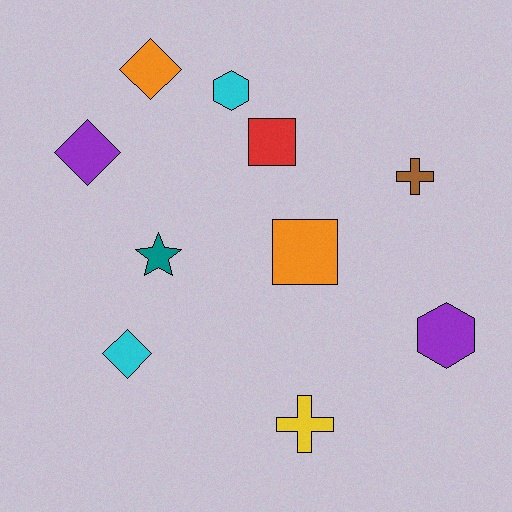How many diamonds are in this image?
There are 3 diamonds.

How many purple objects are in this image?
There are 2 purple objects.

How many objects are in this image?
There are 10 objects.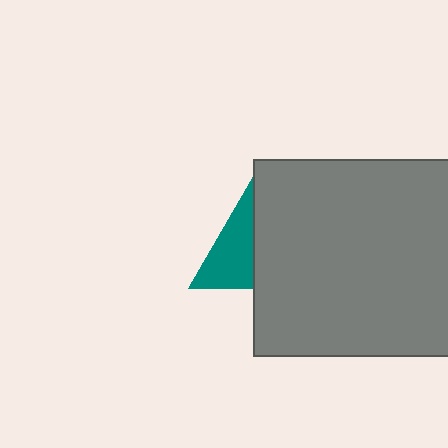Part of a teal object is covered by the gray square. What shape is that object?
It is a triangle.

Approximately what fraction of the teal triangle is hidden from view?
Roughly 56% of the teal triangle is hidden behind the gray square.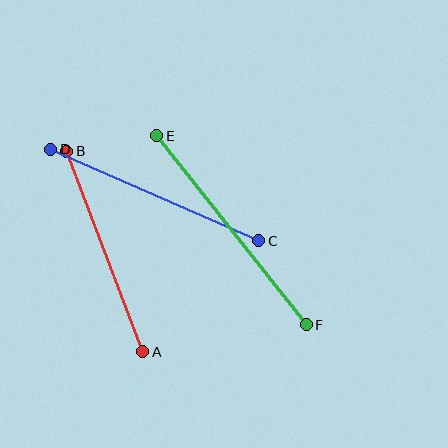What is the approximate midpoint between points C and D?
The midpoint is at approximately (155, 195) pixels.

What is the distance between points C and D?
The distance is approximately 227 pixels.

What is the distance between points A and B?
The distance is approximately 214 pixels.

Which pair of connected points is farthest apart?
Points E and F are farthest apart.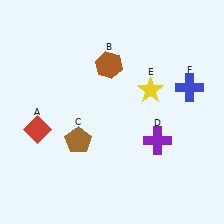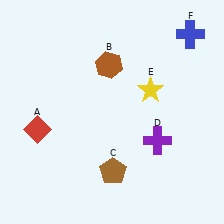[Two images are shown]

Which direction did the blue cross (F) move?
The blue cross (F) moved up.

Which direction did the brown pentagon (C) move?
The brown pentagon (C) moved right.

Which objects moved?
The objects that moved are: the brown pentagon (C), the blue cross (F).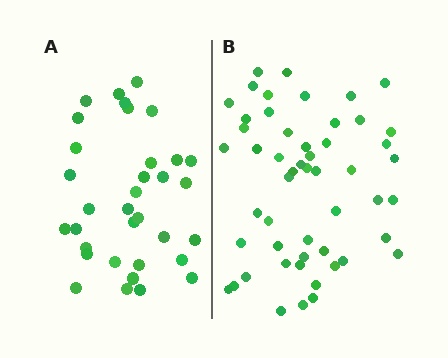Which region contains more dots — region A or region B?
Region B (the right region) has more dots.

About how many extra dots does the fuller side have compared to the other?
Region B has approximately 20 more dots than region A.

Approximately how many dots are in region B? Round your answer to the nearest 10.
About 50 dots. (The exact count is 52, which rounds to 50.)